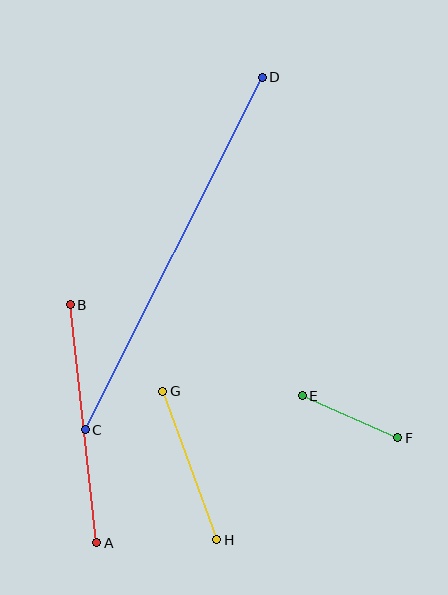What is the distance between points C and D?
The distance is approximately 395 pixels.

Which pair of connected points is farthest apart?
Points C and D are farthest apart.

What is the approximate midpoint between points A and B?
The midpoint is at approximately (83, 424) pixels.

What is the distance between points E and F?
The distance is approximately 105 pixels.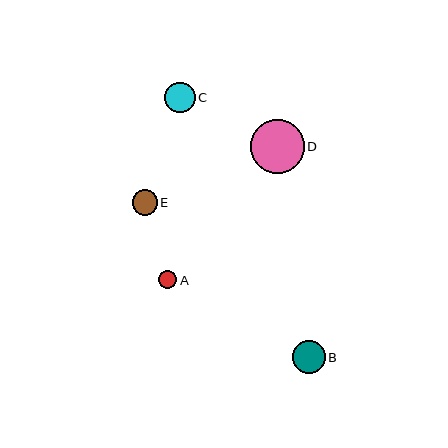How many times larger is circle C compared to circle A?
Circle C is approximately 1.7 times the size of circle A.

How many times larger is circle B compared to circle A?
Circle B is approximately 1.8 times the size of circle A.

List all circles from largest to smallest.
From largest to smallest: D, B, C, E, A.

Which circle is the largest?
Circle D is the largest with a size of approximately 54 pixels.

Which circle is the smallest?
Circle A is the smallest with a size of approximately 18 pixels.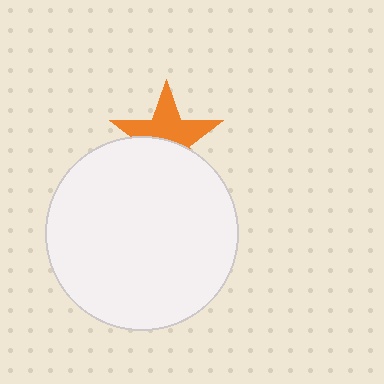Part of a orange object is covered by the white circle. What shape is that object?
It is a star.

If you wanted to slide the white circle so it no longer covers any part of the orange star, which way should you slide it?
Slide it down — that is the most direct way to separate the two shapes.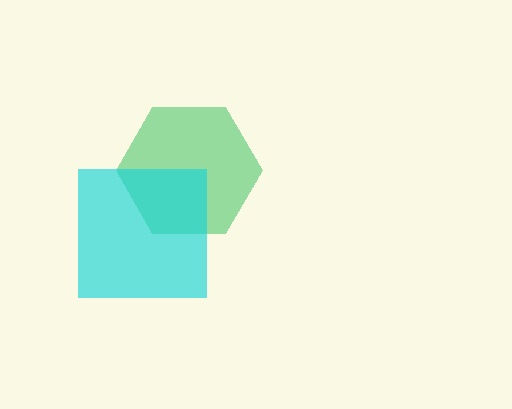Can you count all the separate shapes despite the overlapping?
Yes, there are 2 separate shapes.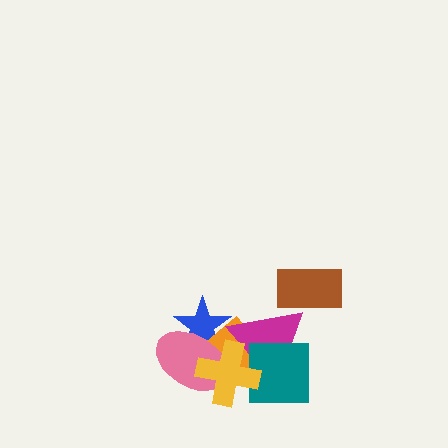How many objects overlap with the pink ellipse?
3 objects overlap with the pink ellipse.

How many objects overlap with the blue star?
3 objects overlap with the blue star.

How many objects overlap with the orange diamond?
5 objects overlap with the orange diamond.